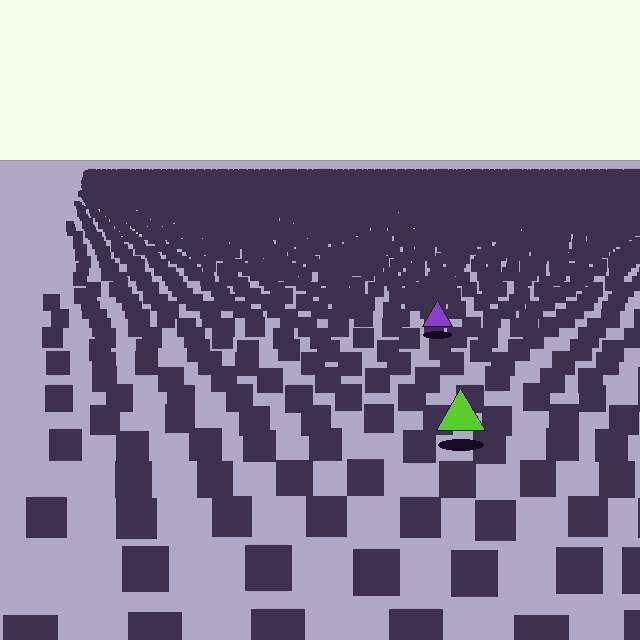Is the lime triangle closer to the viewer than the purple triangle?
Yes. The lime triangle is closer — you can tell from the texture gradient: the ground texture is coarser near it.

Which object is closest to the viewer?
The lime triangle is closest. The texture marks near it are larger and more spread out.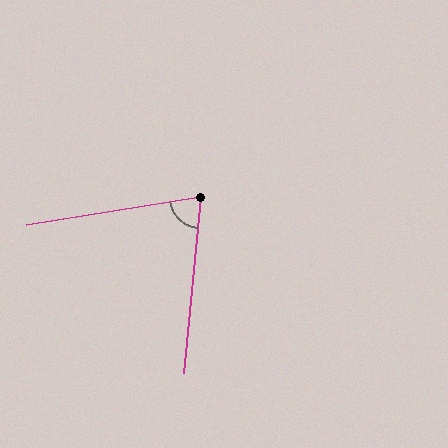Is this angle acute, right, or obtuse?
It is acute.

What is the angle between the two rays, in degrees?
Approximately 75 degrees.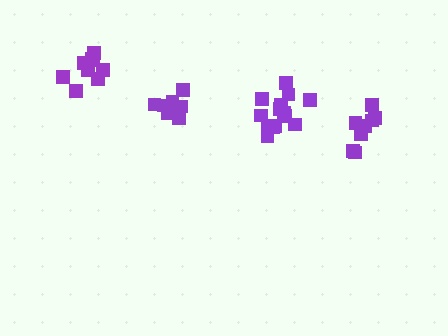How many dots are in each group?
Group 1: 14 dots, Group 2: 9 dots, Group 3: 9 dots, Group 4: 9 dots (41 total).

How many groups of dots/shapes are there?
There are 4 groups.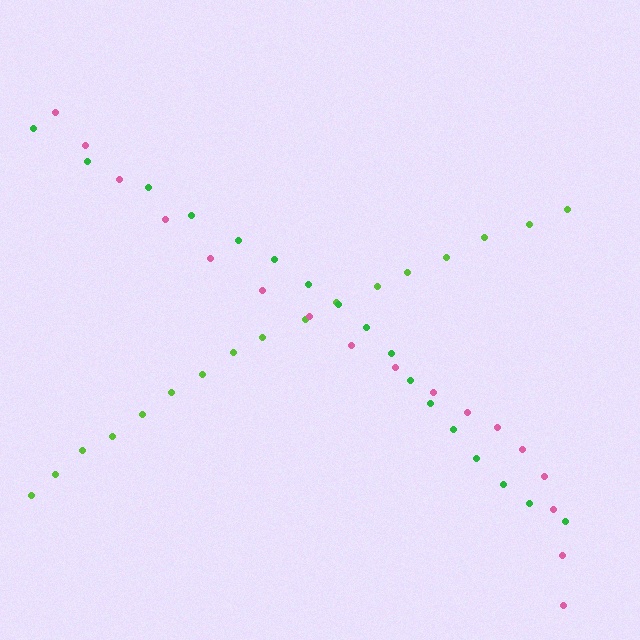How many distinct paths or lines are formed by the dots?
There are 3 distinct paths.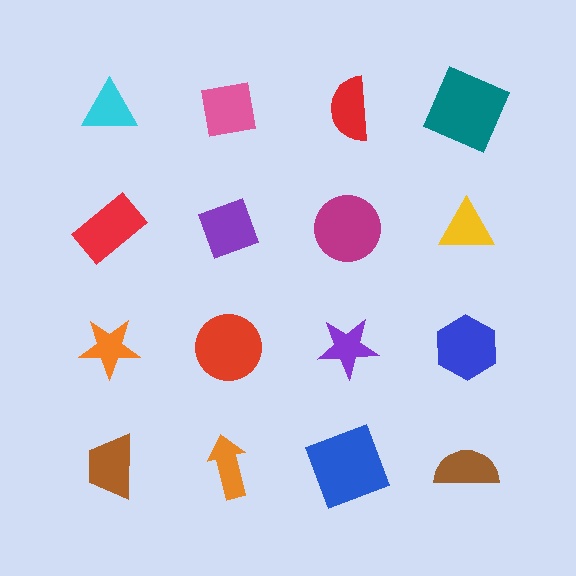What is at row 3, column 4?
A blue hexagon.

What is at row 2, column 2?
A purple diamond.